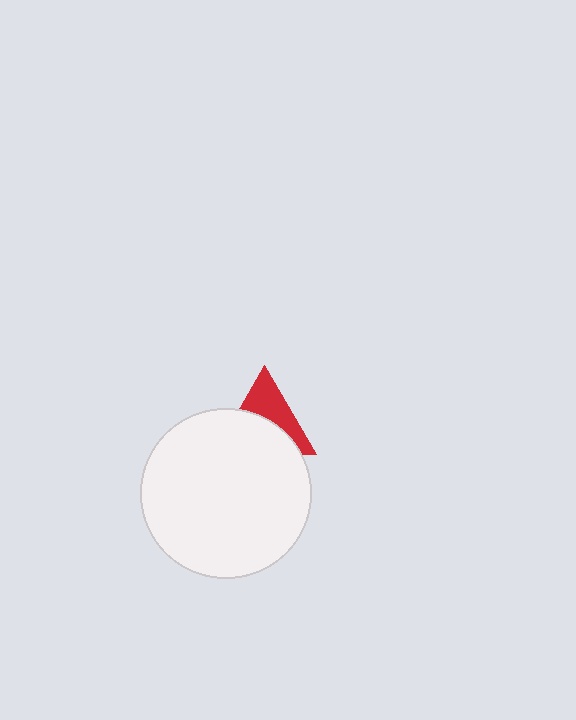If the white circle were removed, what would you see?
You would see the complete red triangle.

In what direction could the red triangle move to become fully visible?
The red triangle could move up. That would shift it out from behind the white circle entirely.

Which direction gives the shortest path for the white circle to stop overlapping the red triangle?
Moving down gives the shortest separation.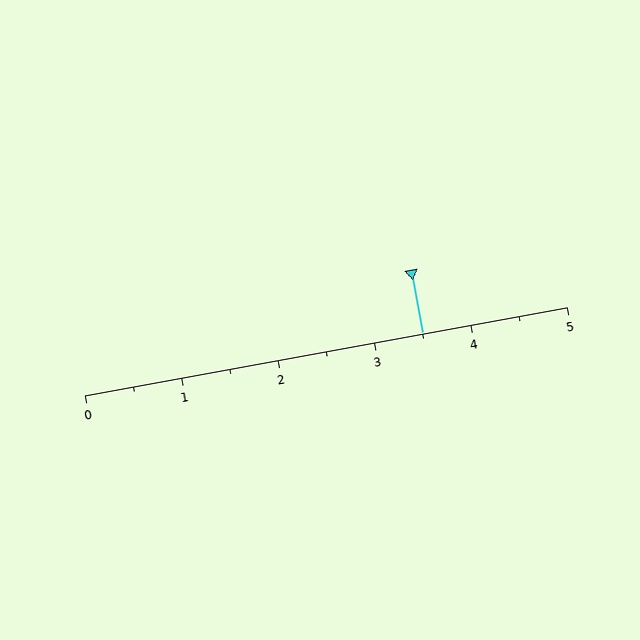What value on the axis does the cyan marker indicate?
The marker indicates approximately 3.5.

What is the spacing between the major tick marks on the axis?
The major ticks are spaced 1 apart.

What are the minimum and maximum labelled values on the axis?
The axis runs from 0 to 5.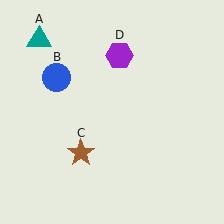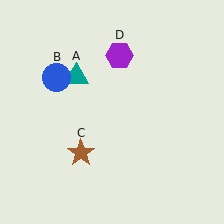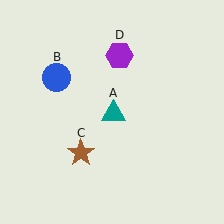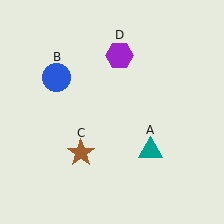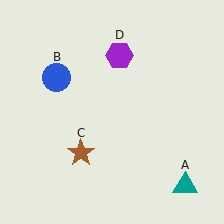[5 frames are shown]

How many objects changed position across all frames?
1 object changed position: teal triangle (object A).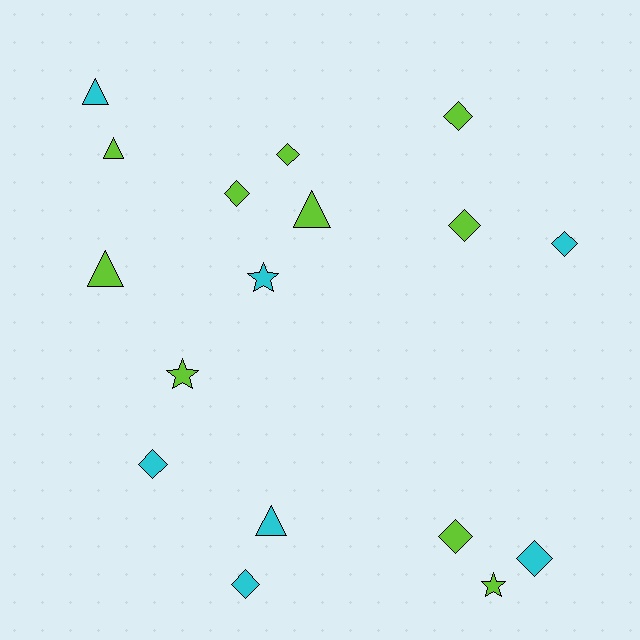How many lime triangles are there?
There are 3 lime triangles.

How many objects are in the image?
There are 17 objects.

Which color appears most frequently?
Lime, with 10 objects.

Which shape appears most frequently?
Diamond, with 9 objects.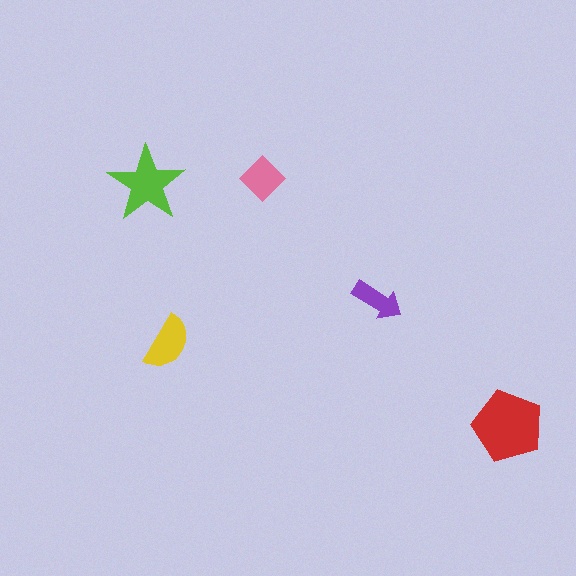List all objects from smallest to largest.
The purple arrow, the pink diamond, the yellow semicircle, the lime star, the red pentagon.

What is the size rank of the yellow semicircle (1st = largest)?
3rd.